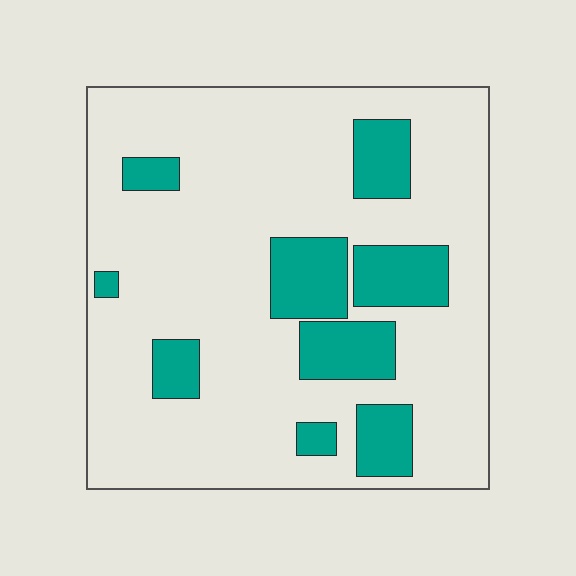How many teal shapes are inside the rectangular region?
9.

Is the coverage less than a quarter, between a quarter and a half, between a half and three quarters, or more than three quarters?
Less than a quarter.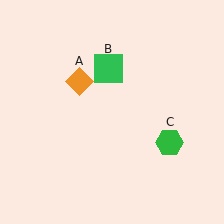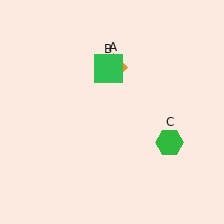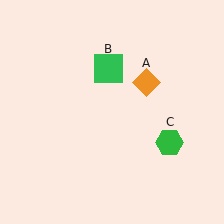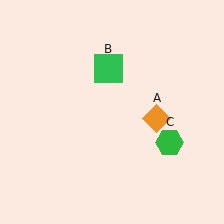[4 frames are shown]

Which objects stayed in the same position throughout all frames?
Green square (object B) and green hexagon (object C) remained stationary.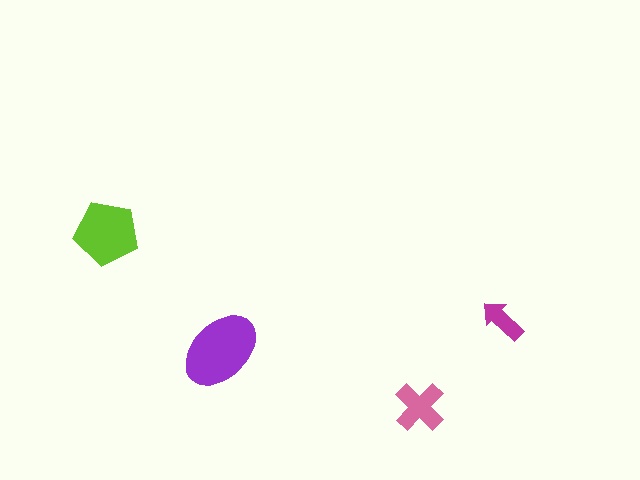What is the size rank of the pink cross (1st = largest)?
3rd.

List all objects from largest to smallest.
The purple ellipse, the lime pentagon, the pink cross, the magenta arrow.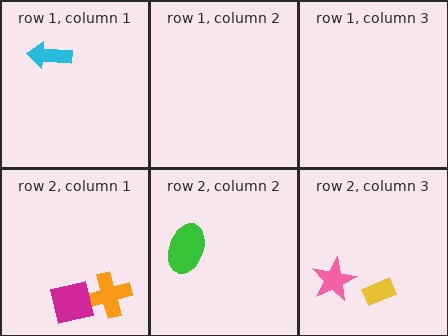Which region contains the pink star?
The row 2, column 3 region.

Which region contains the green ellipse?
The row 2, column 2 region.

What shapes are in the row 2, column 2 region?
The green ellipse.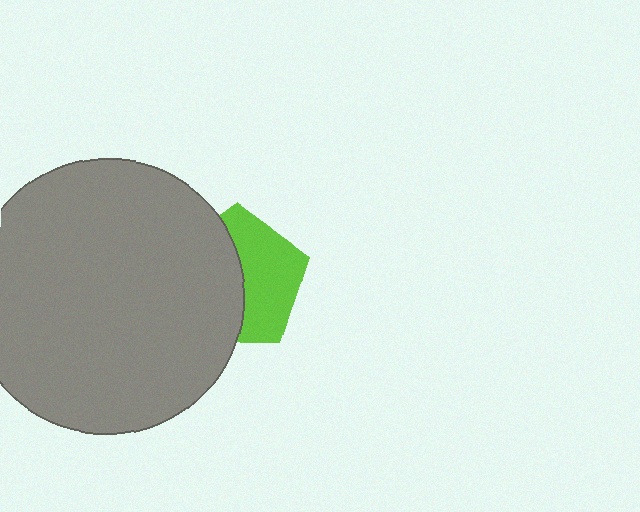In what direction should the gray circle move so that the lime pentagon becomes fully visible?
The gray circle should move left. That is the shortest direction to clear the overlap and leave the lime pentagon fully visible.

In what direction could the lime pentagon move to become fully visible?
The lime pentagon could move right. That would shift it out from behind the gray circle entirely.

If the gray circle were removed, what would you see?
You would see the complete lime pentagon.